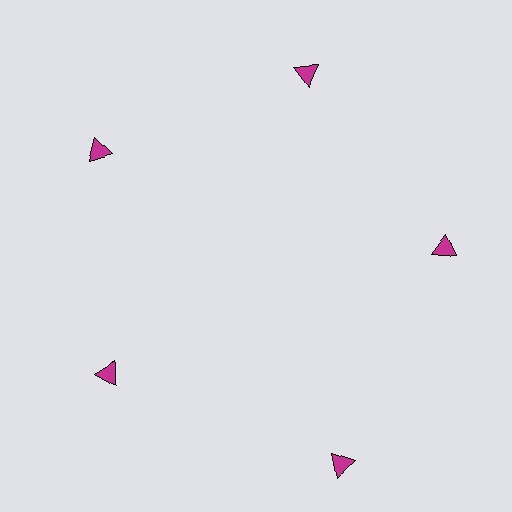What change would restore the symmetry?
The symmetry would be restored by moving it inward, back onto the ring so that all 5 triangles sit at equal angles and equal distance from the center.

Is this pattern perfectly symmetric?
No. The 5 magenta triangles are arranged in a ring, but one element near the 5 o'clock position is pushed outward from the center, breaking the 5-fold rotational symmetry.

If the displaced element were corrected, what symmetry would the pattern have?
It would have 5-fold rotational symmetry — the pattern would map onto itself every 72 degrees.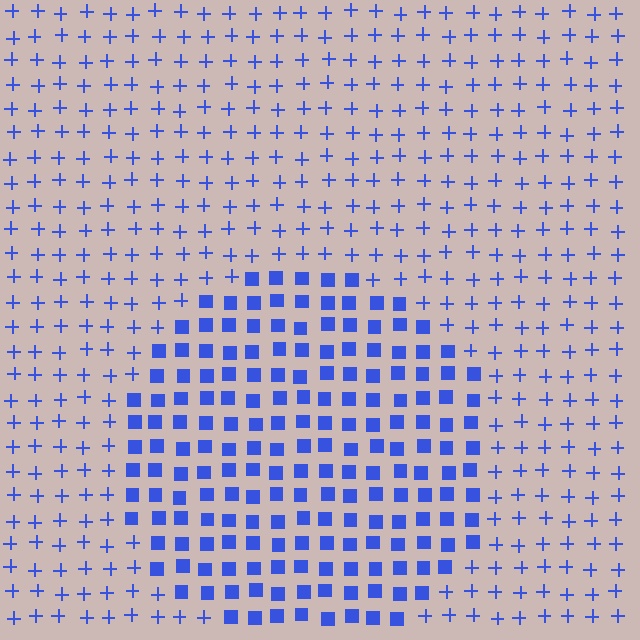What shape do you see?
I see a circle.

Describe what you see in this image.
The image is filled with small blue elements arranged in a uniform grid. A circle-shaped region contains squares, while the surrounding area contains plus signs. The boundary is defined purely by the change in element shape.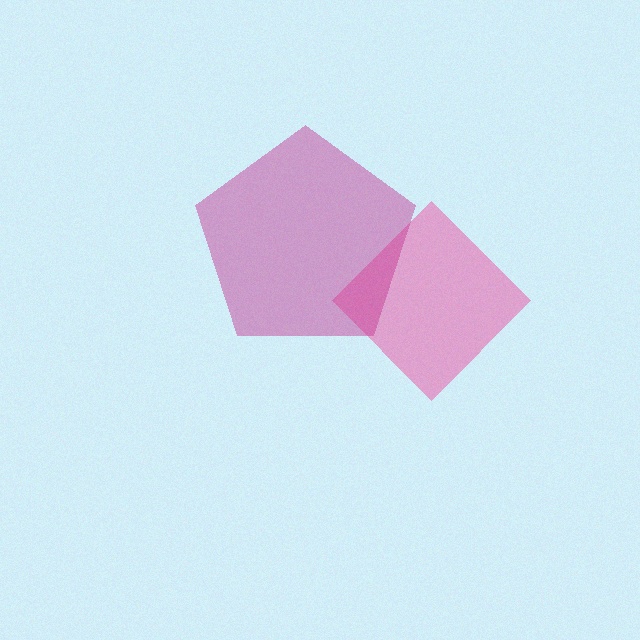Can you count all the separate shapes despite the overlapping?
Yes, there are 2 separate shapes.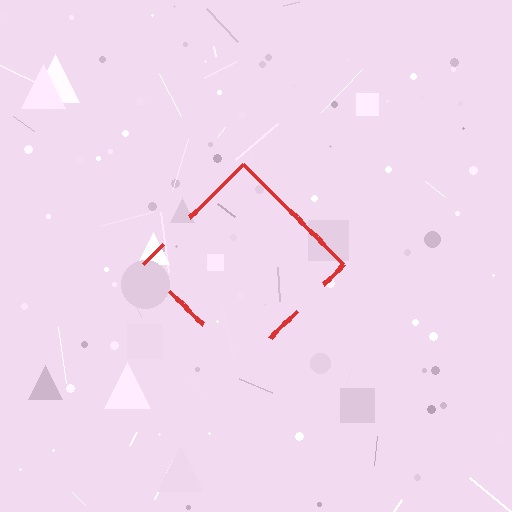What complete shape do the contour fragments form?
The contour fragments form a diamond.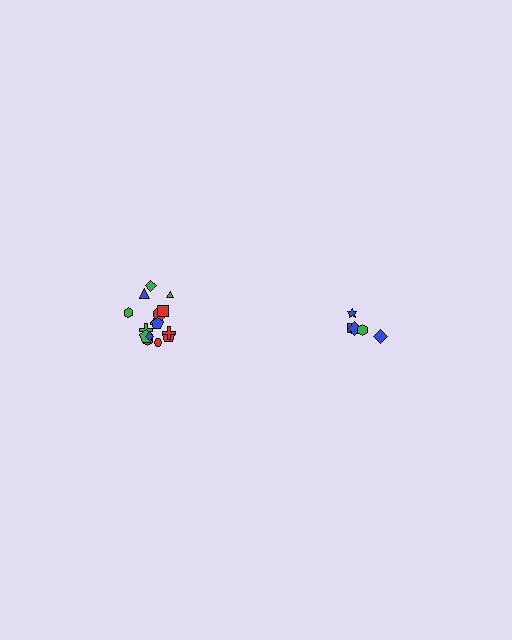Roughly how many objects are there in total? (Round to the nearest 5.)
Roughly 20 objects in total.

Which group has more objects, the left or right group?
The left group.